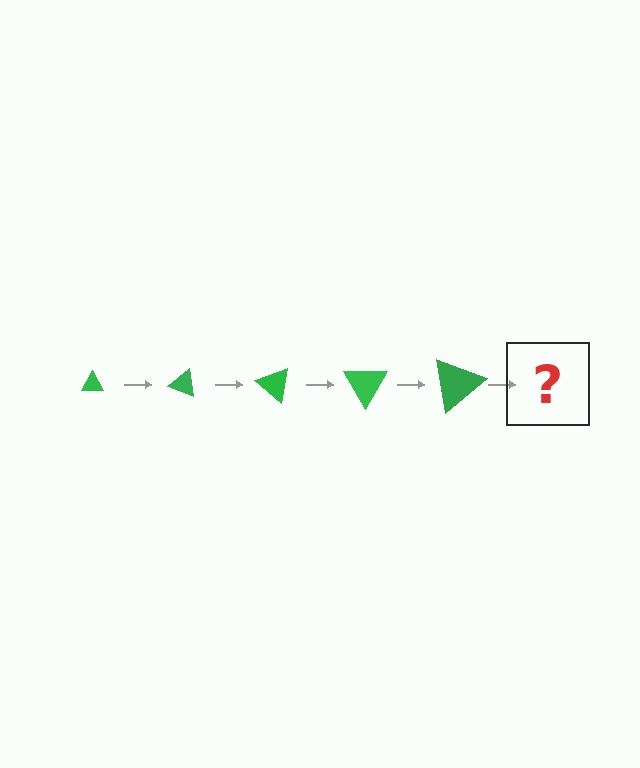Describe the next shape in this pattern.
It should be a triangle, larger than the previous one and rotated 100 degrees from the start.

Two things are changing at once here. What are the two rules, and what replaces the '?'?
The two rules are that the triangle grows larger each step and it rotates 20 degrees each step. The '?' should be a triangle, larger than the previous one and rotated 100 degrees from the start.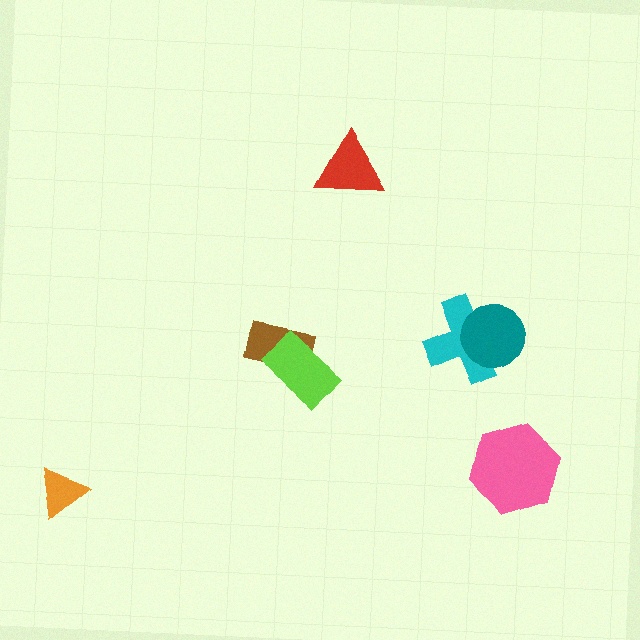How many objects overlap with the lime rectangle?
1 object overlaps with the lime rectangle.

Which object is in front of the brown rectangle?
The lime rectangle is in front of the brown rectangle.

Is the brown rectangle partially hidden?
Yes, it is partially covered by another shape.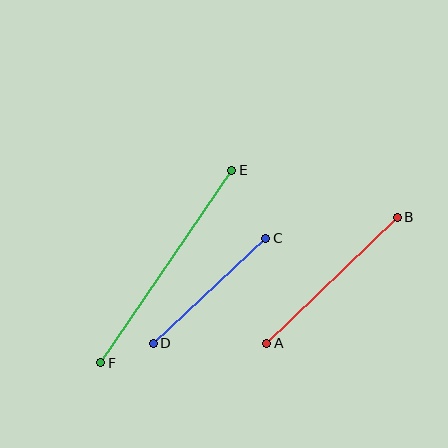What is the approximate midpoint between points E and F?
The midpoint is at approximately (166, 266) pixels.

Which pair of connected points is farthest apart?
Points E and F are farthest apart.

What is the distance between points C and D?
The distance is approximately 154 pixels.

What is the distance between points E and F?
The distance is approximately 233 pixels.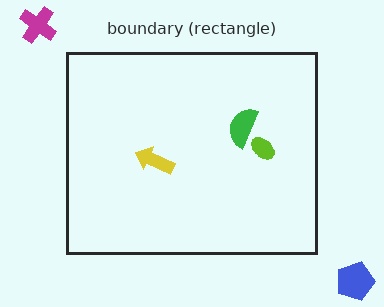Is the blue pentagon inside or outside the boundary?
Outside.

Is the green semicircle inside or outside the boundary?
Inside.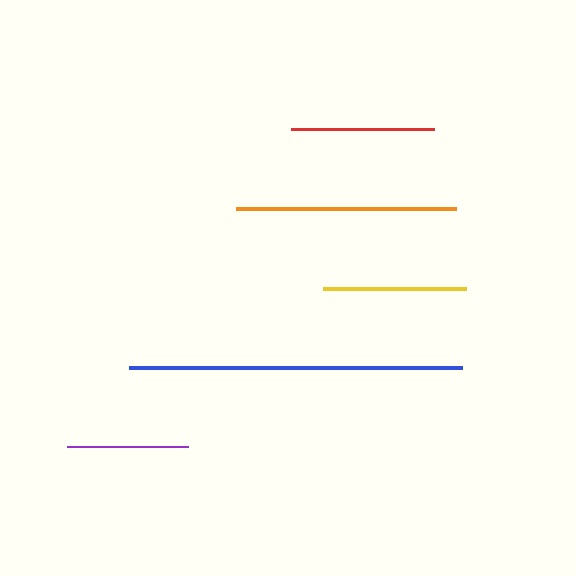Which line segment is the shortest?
The purple line is the shortest at approximately 121 pixels.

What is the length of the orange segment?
The orange segment is approximately 220 pixels long.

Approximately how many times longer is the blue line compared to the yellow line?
The blue line is approximately 2.3 times the length of the yellow line.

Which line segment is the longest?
The blue line is the longest at approximately 333 pixels.